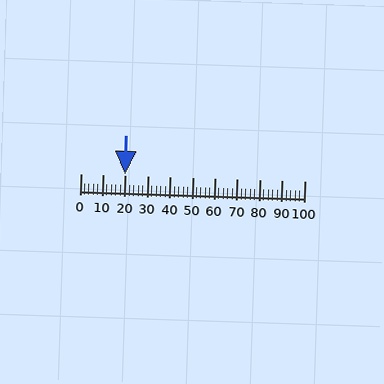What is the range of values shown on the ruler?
The ruler shows values from 0 to 100.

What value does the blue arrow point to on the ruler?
The blue arrow points to approximately 20.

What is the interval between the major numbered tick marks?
The major tick marks are spaced 10 units apart.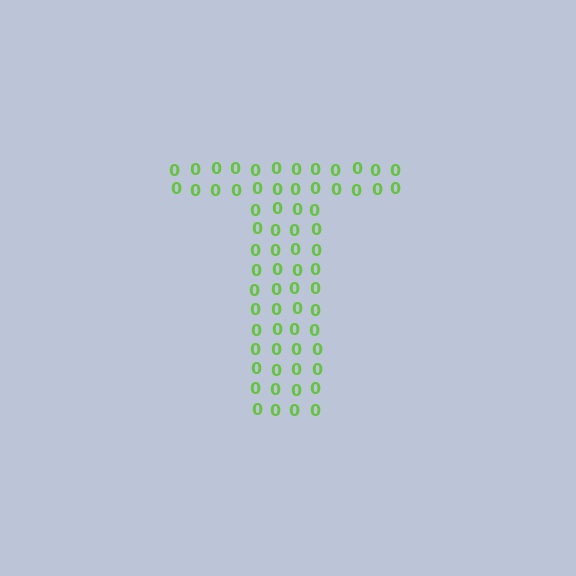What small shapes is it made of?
It is made of small digit 0's.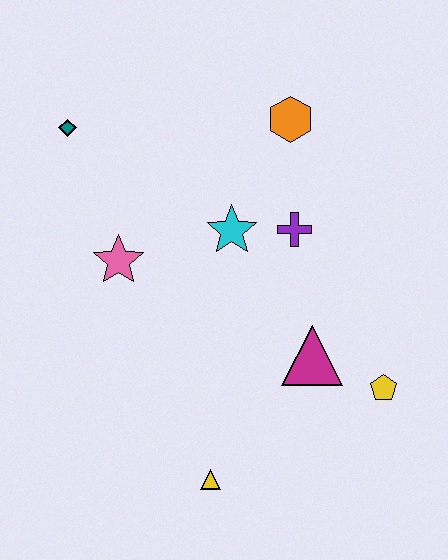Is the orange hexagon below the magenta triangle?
No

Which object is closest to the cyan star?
The purple cross is closest to the cyan star.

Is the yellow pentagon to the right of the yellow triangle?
Yes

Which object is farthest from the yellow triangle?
The teal diamond is farthest from the yellow triangle.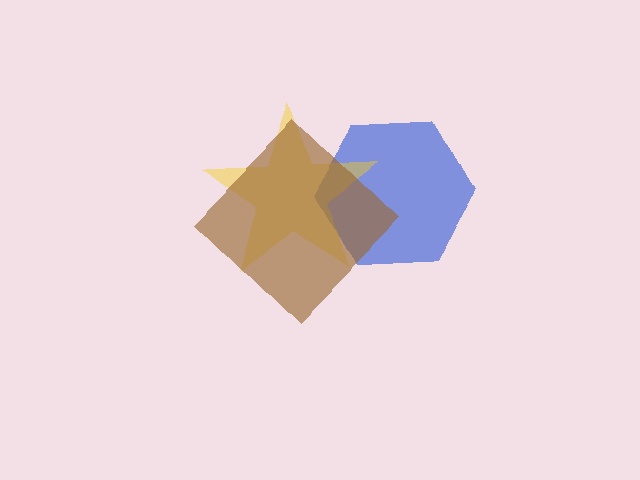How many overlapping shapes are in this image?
There are 3 overlapping shapes in the image.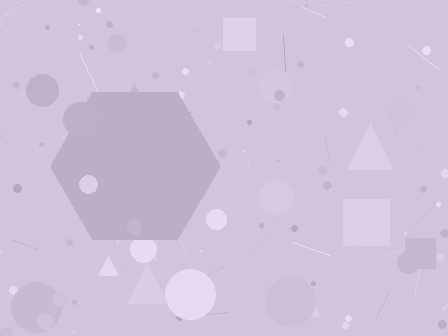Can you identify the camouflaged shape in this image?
The camouflaged shape is a hexagon.